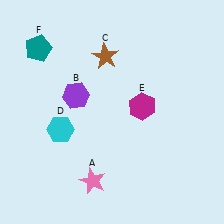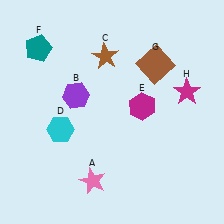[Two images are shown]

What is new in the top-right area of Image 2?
A magenta star (H) was added in the top-right area of Image 2.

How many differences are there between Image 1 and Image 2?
There are 2 differences between the two images.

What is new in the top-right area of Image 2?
A brown square (G) was added in the top-right area of Image 2.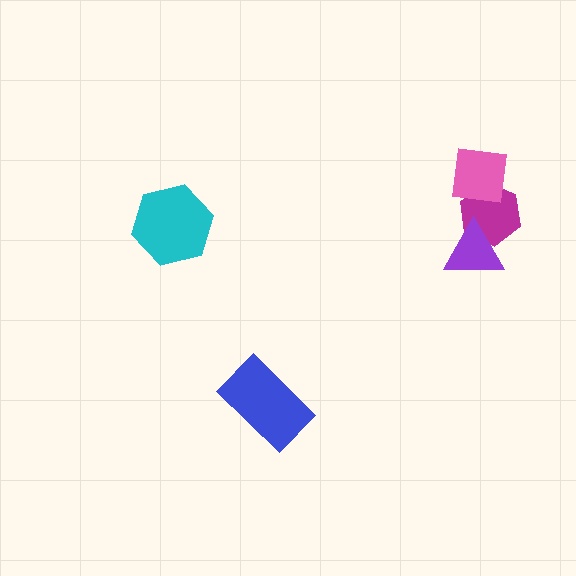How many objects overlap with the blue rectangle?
0 objects overlap with the blue rectangle.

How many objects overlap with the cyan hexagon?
0 objects overlap with the cyan hexagon.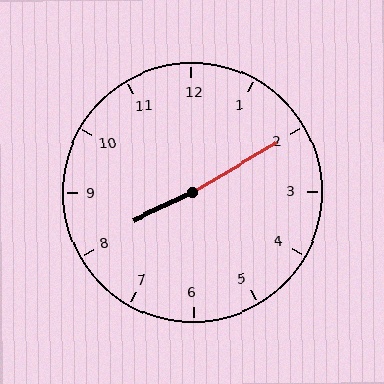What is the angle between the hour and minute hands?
Approximately 175 degrees.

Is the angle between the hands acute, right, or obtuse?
It is obtuse.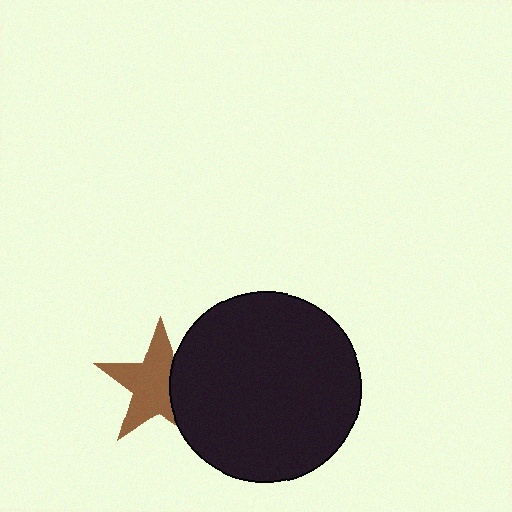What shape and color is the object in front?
The object in front is a black circle.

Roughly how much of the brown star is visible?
Most of it is visible (roughly 68%).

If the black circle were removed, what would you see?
You would see the complete brown star.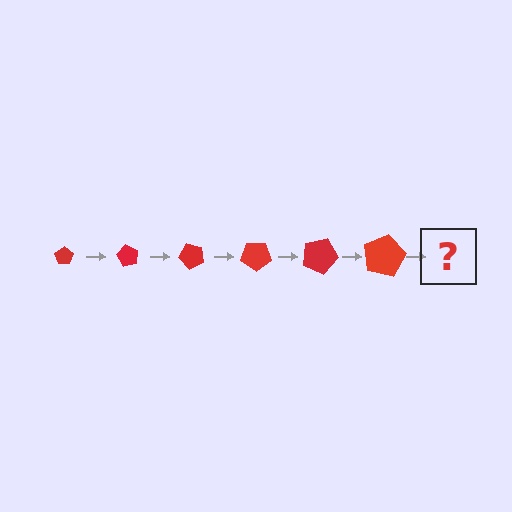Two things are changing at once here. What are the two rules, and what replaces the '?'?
The two rules are that the pentagon grows larger each step and it rotates 60 degrees each step. The '?' should be a pentagon, larger than the previous one and rotated 360 degrees from the start.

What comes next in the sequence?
The next element should be a pentagon, larger than the previous one and rotated 360 degrees from the start.